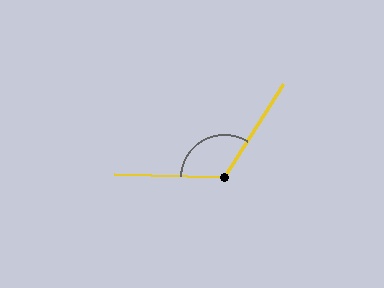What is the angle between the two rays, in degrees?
Approximately 121 degrees.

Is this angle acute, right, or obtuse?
It is obtuse.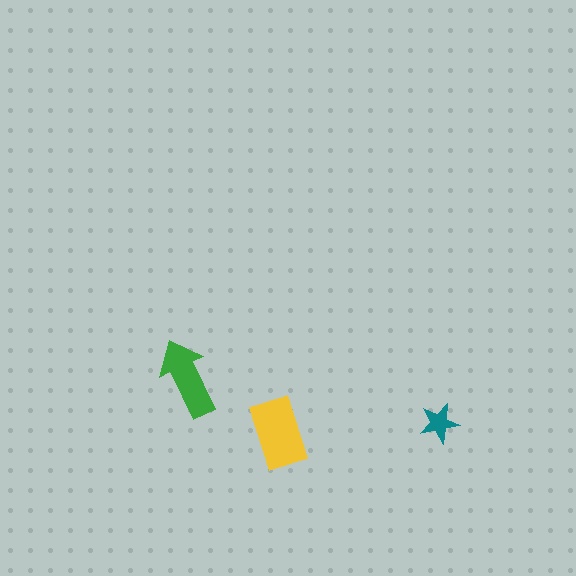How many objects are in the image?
There are 3 objects in the image.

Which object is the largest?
The yellow rectangle.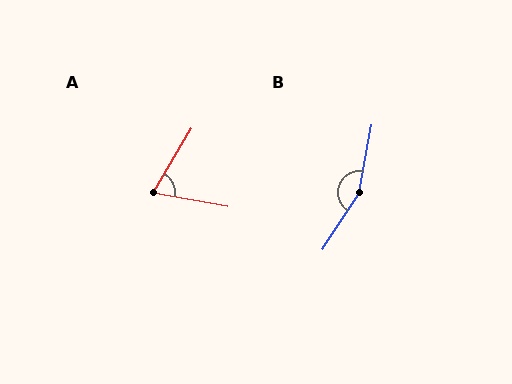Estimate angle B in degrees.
Approximately 158 degrees.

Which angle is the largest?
B, at approximately 158 degrees.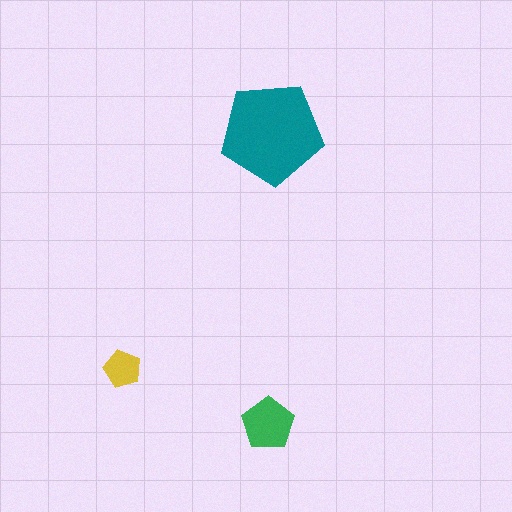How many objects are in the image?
There are 3 objects in the image.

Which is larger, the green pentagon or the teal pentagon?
The teal one.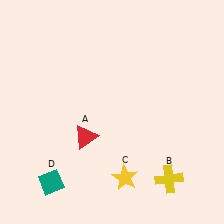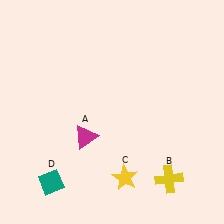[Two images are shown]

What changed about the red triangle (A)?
In Image 1, A is red. In Image 2, it changed to magenta.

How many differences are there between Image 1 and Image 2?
There is 1 difference between the two images.